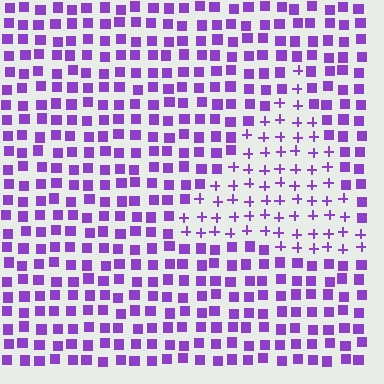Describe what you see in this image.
The image is filled with small purple elements arranged in a uniform grid. A triangle-shaped region contains plus signs, while the surrounding area contains squares. The boundary is defined purely by the change in element shape.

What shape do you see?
I see a triangle.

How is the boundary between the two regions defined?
The boundary is defined by a change in element shape: plus signs inside vs. squares outside. All elements share the same color and spacing.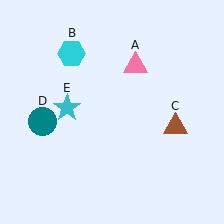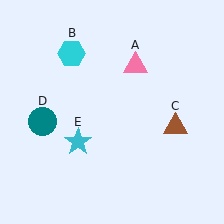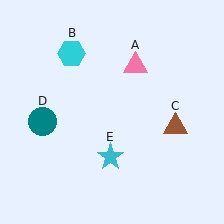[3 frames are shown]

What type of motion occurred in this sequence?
The cyan star (object E) rotated counterclockwise around the center of the scene.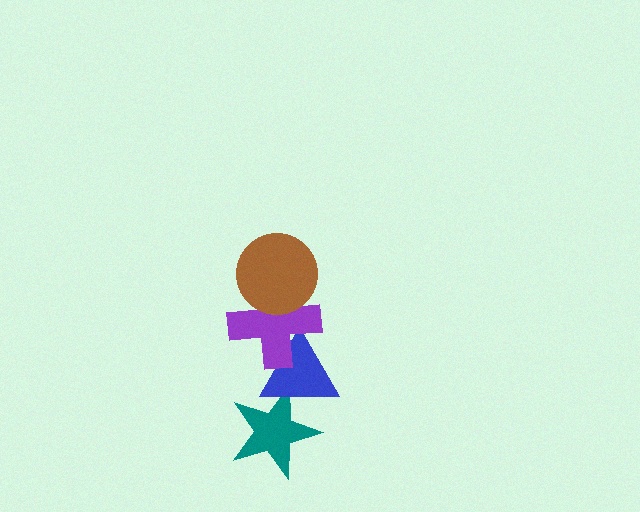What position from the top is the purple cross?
The purple cross is 2nd from the top.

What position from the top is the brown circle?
The brown circle is 1st from the top.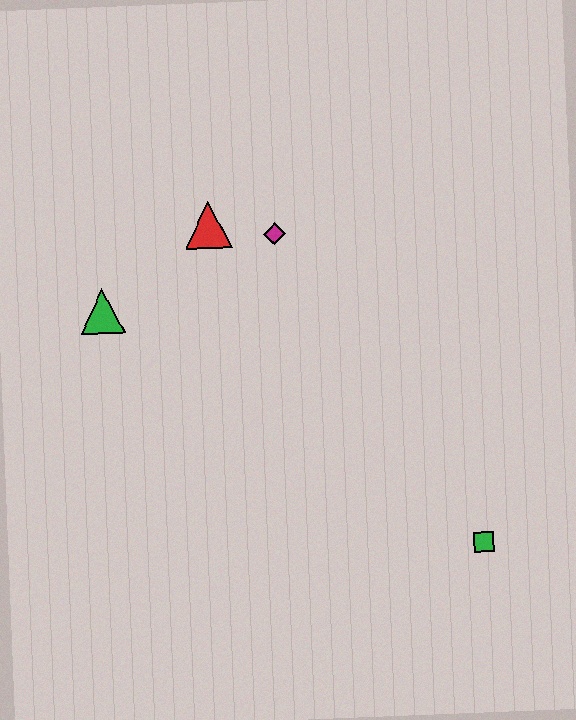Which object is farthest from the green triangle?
The green square is farthest from the green triangle.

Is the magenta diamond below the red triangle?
Yes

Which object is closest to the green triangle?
The red triangle is closest to the green triangle.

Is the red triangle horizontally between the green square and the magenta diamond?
No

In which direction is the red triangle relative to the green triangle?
The red triangle is to the right of the green triangle.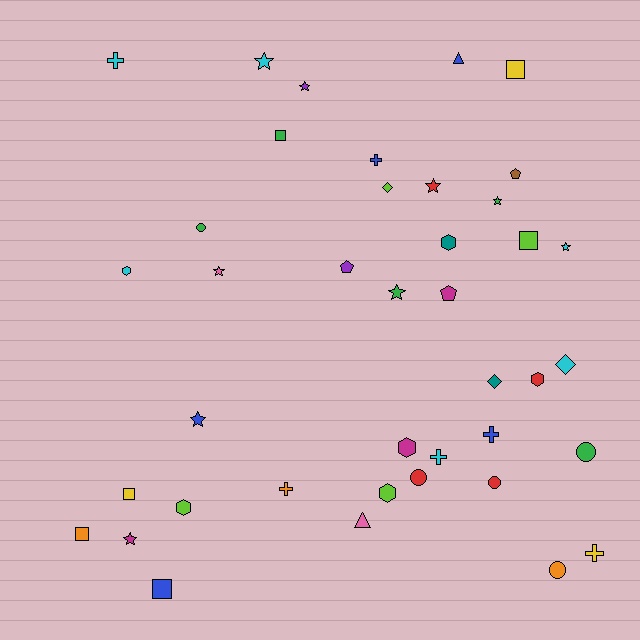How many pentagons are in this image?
There are 3 pentagons.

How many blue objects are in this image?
There are 5 blue objects.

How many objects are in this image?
There are 40 objects.